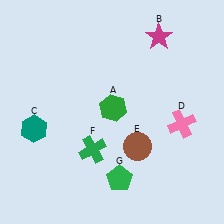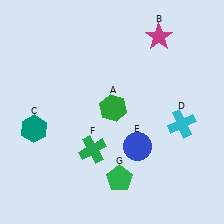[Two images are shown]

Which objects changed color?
D changed from pink to cyan. E changed from brown to blue.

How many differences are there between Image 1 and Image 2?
There are 2 differences between the two images.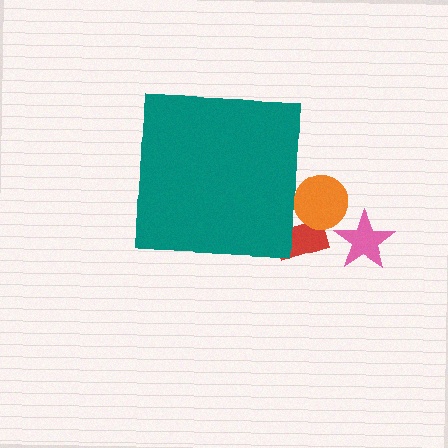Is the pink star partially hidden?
No, the pink star is fully visible.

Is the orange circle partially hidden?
Yes, the orange circle is partially hidden behind the teal square.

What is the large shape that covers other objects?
A teal square.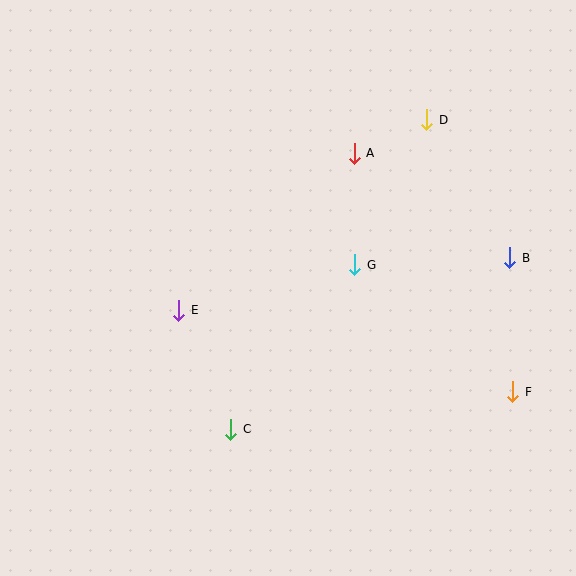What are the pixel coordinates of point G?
Point G is at (355, 265).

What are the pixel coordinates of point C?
Point C is at (231, 429).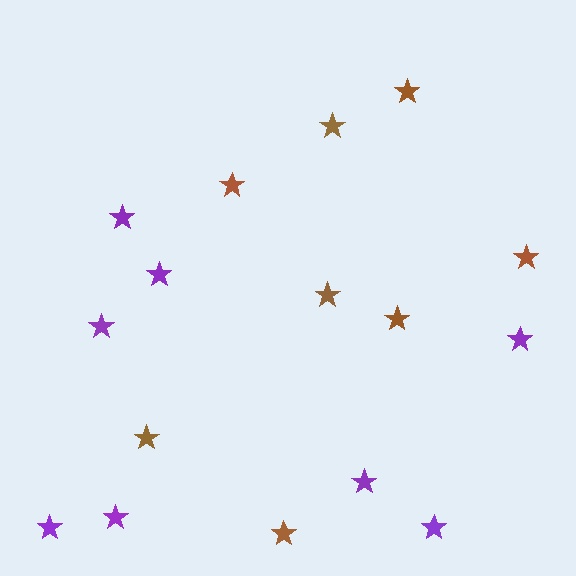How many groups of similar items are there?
There are 2 groups: one group of purple stars (8) and one group of brown stars (8).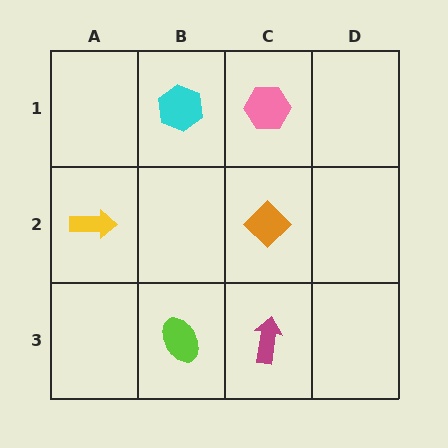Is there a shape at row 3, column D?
No, that cell is empty.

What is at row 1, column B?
A cyan hexagon.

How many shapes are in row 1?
2 shapes.